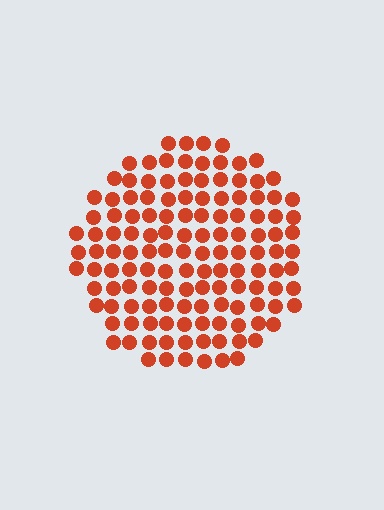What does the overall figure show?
The overall figure shows a circle.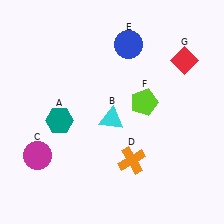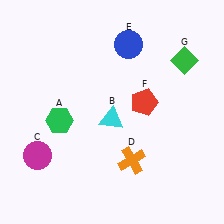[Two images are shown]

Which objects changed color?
A changed from teal to green. F changed from lime to red. G changed from red to green.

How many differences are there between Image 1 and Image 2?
There are 3 differences between the two images.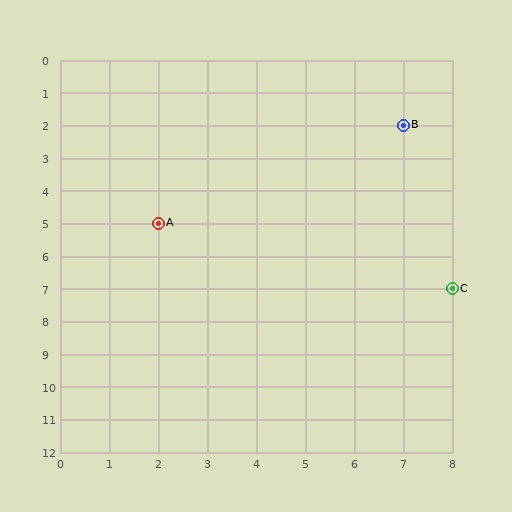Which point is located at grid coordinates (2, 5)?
Point A is at (2, 5).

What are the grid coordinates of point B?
Point B is at grid coordinates (7, 2).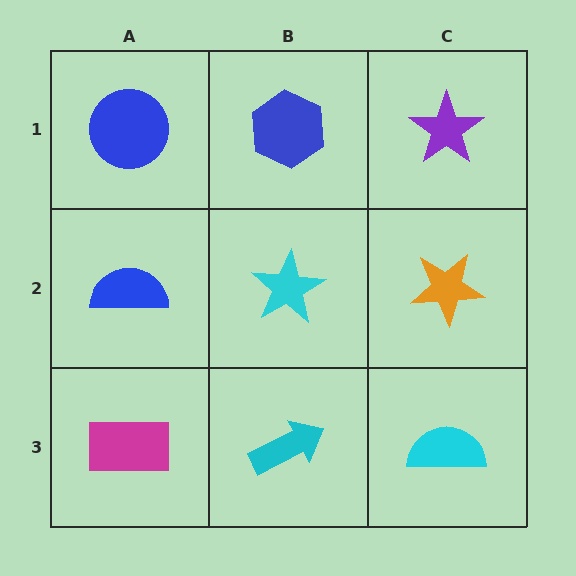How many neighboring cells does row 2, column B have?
4.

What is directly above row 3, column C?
An orange star.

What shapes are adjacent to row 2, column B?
A blue hexagon (row 1, column B), a cyan arrow (row 3, column B), a blue semicircle (row 2, column A), an orange star (row 2, column C).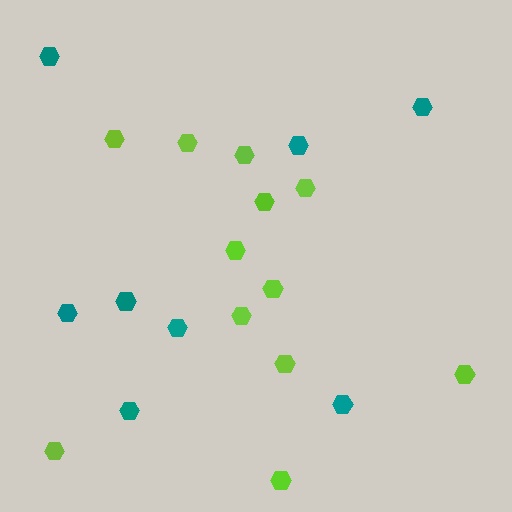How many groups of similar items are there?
There are 2 groups: one group of lime hexagons (12) and one group of teal hexagons (8).